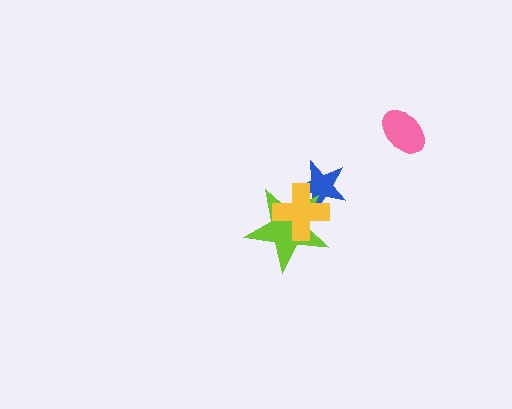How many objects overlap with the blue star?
2 objects overlap with the blue star.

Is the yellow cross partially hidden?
No, no other shape covers it.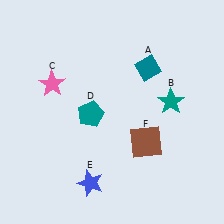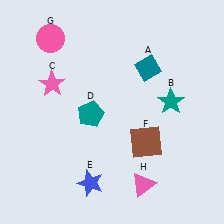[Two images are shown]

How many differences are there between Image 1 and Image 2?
There are 2 differences between the two images.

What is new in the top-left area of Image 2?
A pink circle (G) was added in the top-left area of Image 2.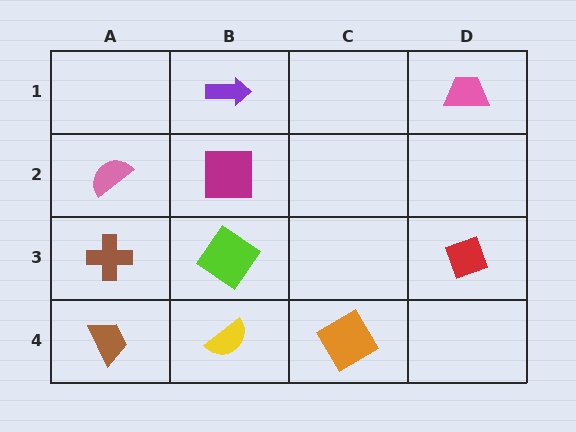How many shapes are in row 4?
3 shapes.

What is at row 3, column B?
A lime diamond.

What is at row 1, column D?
A pink trapezoid.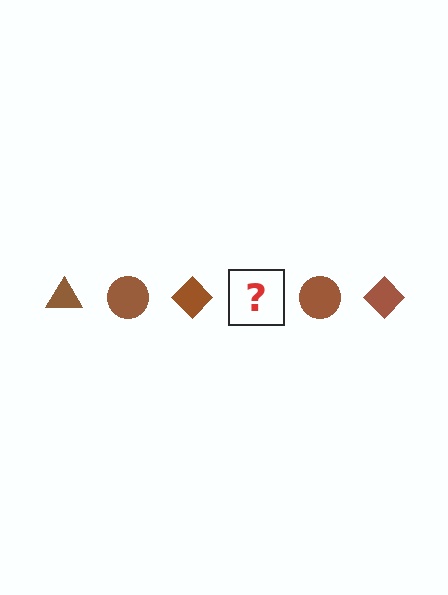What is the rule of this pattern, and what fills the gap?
The rule is that the pattern cycles through triangle, circle, diamond shapes in brown. The gap should be filled with a brown triangle.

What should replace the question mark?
The question mark should be replaced with a brown triangle.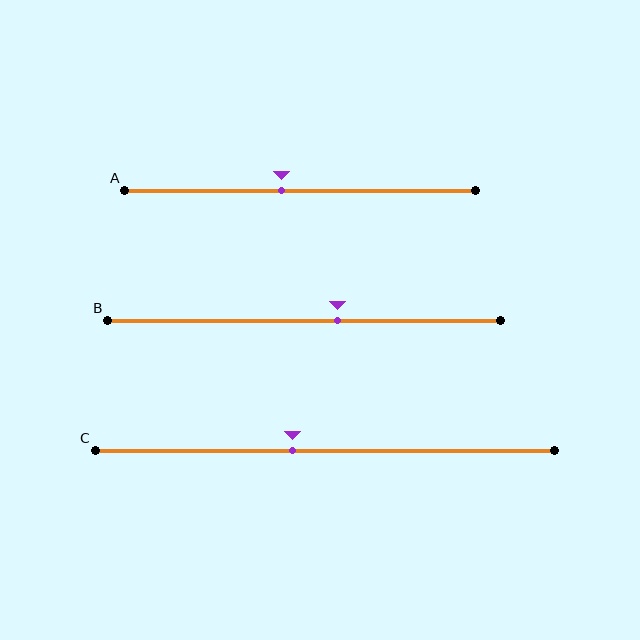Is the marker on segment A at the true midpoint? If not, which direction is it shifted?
No, the marker on segment A is shifted to the left by about 5% of the segment length.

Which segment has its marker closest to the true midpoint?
Segment A has its marker closest to the true midpoint.